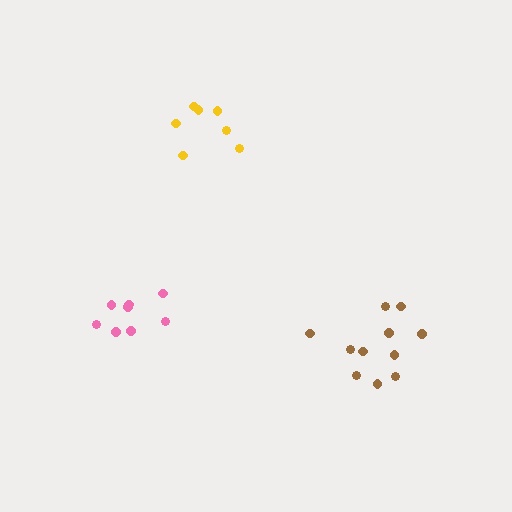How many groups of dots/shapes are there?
There are 3 groups.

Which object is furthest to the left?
The pink cluster is leftmost.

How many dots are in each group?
Group 1: 8 dots, Group 2: 7 dots, Group 3: 11 dots (26 total).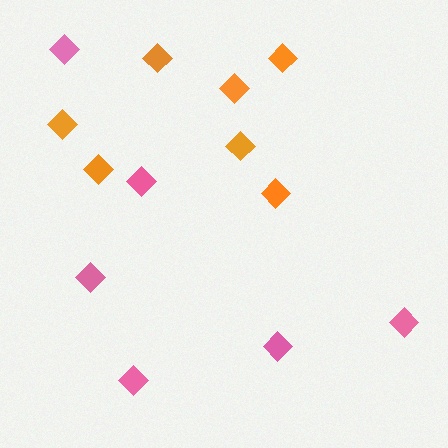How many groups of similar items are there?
There are 2 groups: one group of pink diamonds (6) and one group of orange diamonds (7).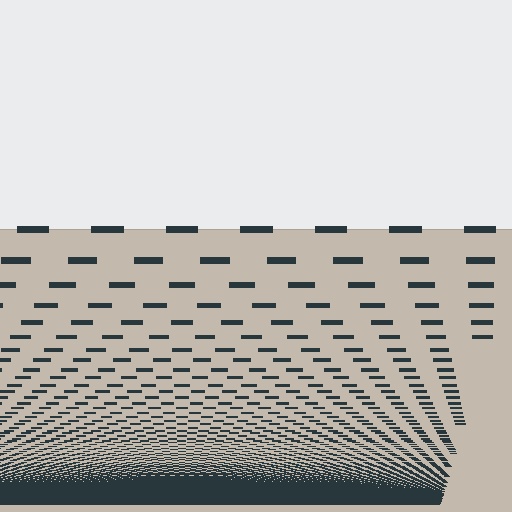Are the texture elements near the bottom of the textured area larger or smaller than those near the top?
Smaller. The gradient is inverted — elements near the bottom are smaller and denser.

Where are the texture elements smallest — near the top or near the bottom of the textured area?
Near the bottom.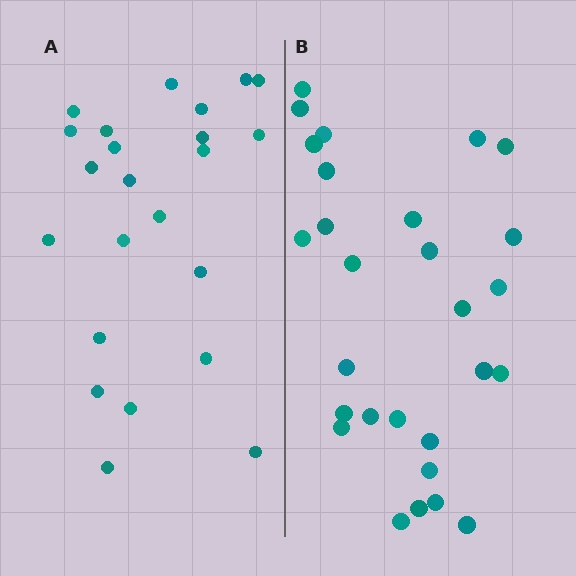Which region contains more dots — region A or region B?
Region B (the right region) has more dots.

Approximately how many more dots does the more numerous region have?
Region B has about 5 more dots than region A.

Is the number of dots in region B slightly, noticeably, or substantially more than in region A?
Region B has only slightly more — the two regions are fairly close. The ratio is roughly 1.2 to 1.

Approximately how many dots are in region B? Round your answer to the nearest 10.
About 30 dots. (The exact count is 28, which rounds to 30.)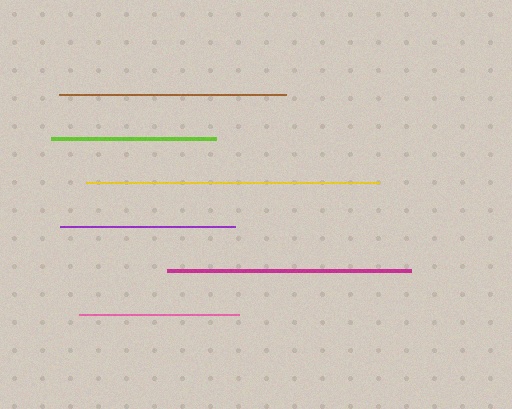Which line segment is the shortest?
The pink line is the shortest at approximately 160 pixels.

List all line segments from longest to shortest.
From longest to shortest: yellow, magenta, brown, purple, lime, pink.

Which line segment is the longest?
The yellow line is the longest at approximately 294 pixels.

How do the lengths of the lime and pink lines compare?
The lime and pink lines are approximately the same length.